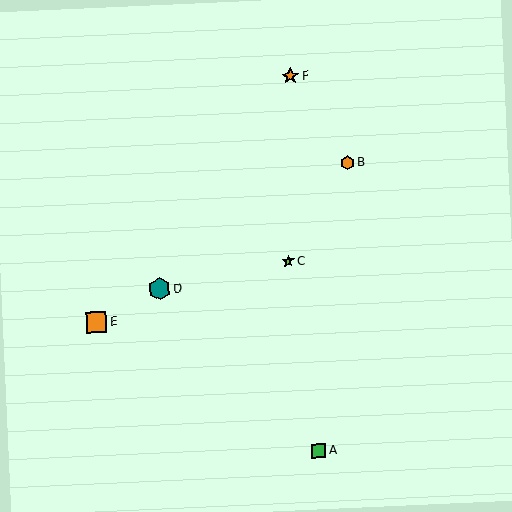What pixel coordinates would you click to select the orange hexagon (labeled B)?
Click at (347, 163) to select the orange hexagon B.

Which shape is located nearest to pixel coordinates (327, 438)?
The green square (labeled A) at (319, 451) is nearest to that location.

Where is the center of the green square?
The center of the green square is at (319, 451).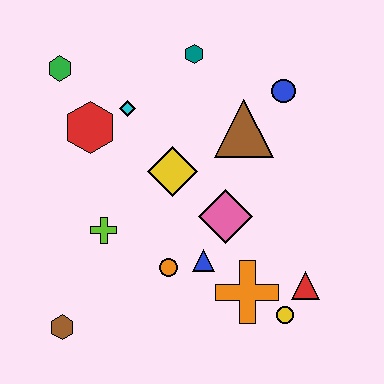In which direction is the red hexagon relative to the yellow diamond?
The red hexagon is to the left of the yellow diamond.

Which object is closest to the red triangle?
The yellow circle is closest to the red triangle.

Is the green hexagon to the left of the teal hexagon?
Yes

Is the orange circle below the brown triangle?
Yes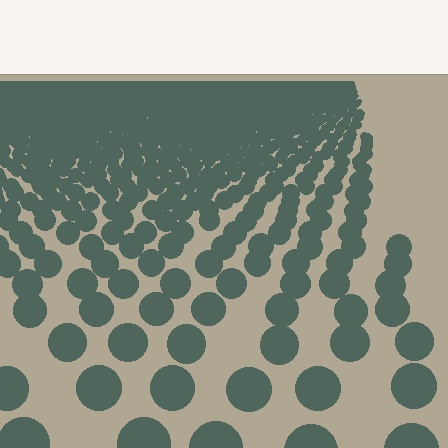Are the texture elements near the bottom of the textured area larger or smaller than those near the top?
Larger. Near the bottom, elements are closer to the viewer and appear at a bigger on-screen size.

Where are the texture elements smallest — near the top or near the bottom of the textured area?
Near the top.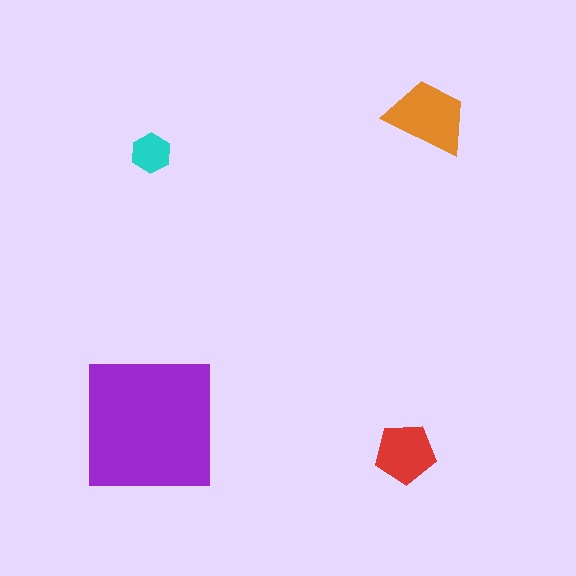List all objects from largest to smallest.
The purple square, the orange trapezoid, the red pentagon, the cyan hexagon.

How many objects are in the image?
There are 4 objects in the image.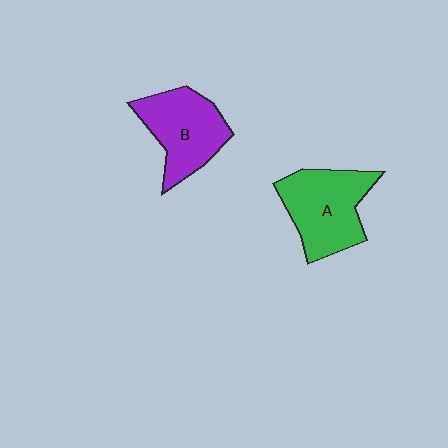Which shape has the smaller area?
Shape B (purple).